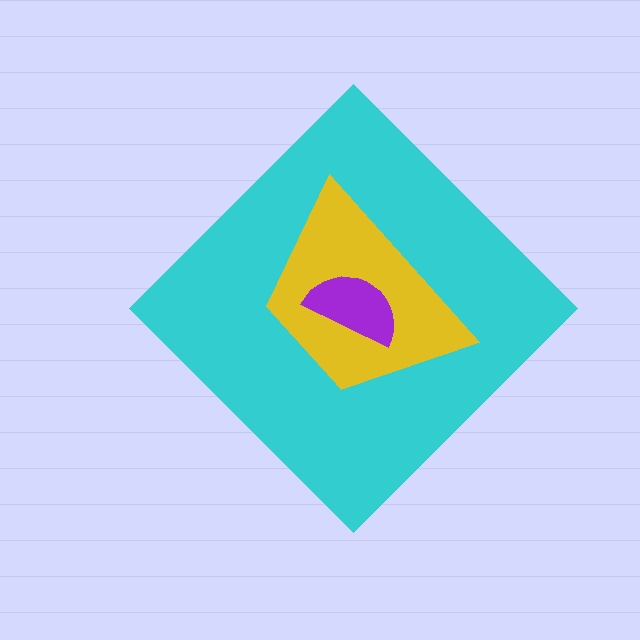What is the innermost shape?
The purple semicircle.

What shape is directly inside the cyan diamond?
The yellow trapezoid.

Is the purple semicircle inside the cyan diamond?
Yes.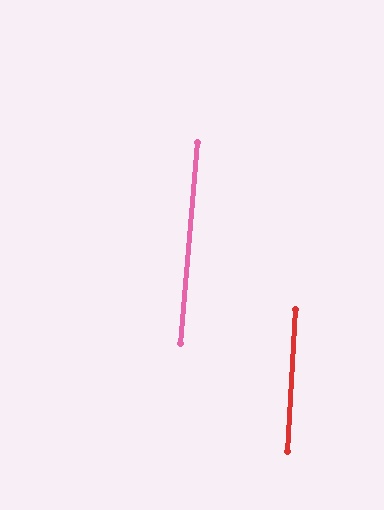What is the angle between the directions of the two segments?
Approximately 2 degrees.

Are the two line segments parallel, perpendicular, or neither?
Parallel — their directions differ by only 1.6°.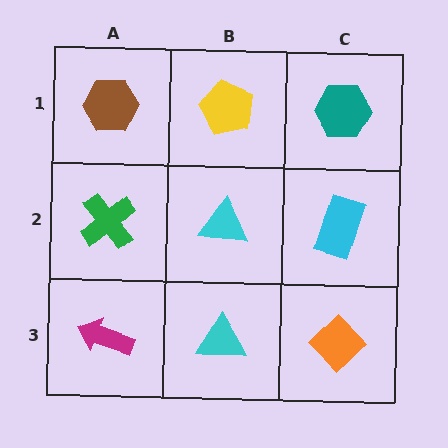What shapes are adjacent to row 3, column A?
A green cross (row 2, column A), a cyan triangle (row 3, column B).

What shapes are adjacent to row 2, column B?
A yellow pentagon (row 1, column B), a cyan triangle (row 3, column B), a green cross (row 2, column A), a cyan rectangle (row 2, column C).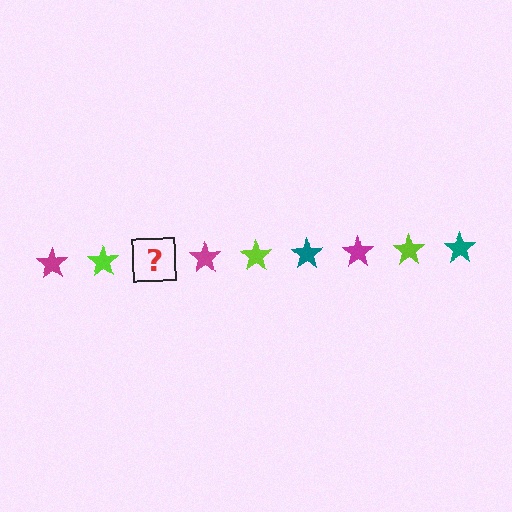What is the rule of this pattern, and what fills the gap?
The rule is that the pattern cycles through magenta, lime, teal stars. The gap should be filled with a teal star.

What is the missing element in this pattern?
The missing element is a teal star.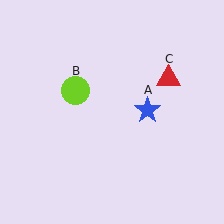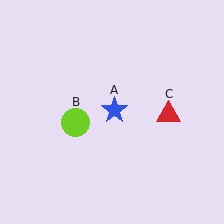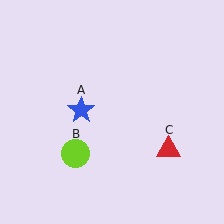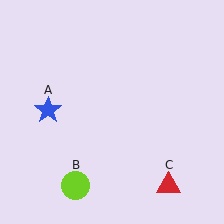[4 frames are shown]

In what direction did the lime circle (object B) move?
The lime circle (object B) moved down.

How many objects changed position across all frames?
3 objects changed position: blue star (object A), lime circle (object B), red triangle (object C).